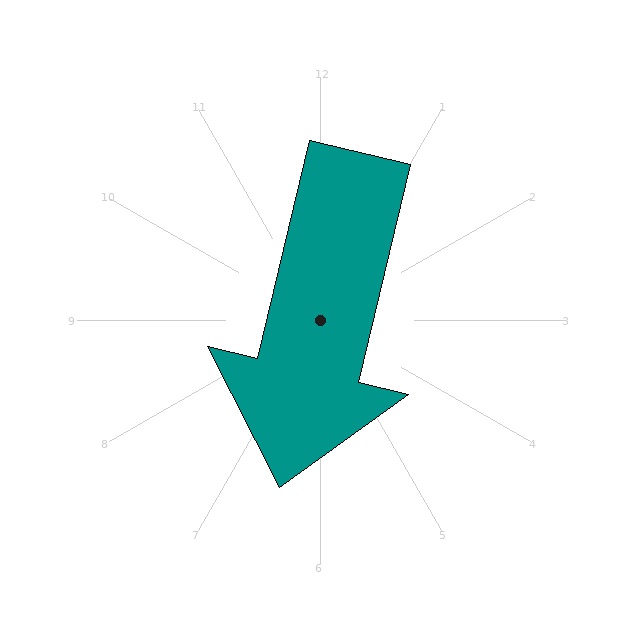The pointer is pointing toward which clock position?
Roughly 6 o'clock.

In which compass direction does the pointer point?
South.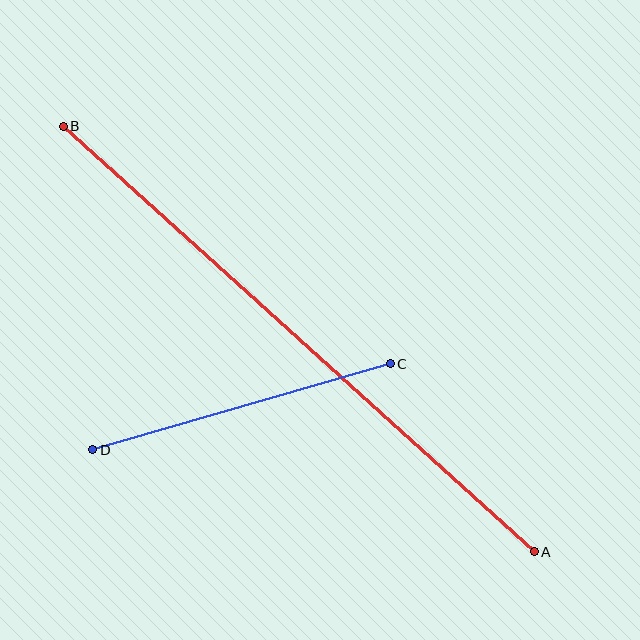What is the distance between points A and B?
The distance is approximately 635 pixels.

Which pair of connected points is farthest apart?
Points A and B are farthest apart.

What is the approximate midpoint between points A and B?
The midpoint is at approximately (299, 339) pixels.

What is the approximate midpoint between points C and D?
The midpoint is at approximately (242, 407) pixels.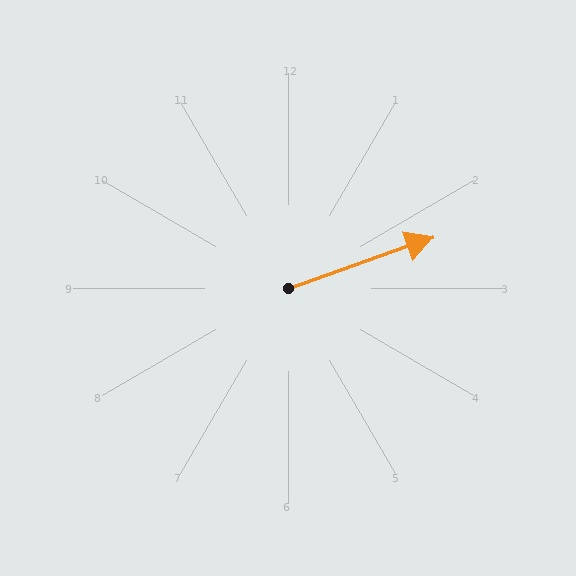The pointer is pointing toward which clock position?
Roughly 2 o'clock.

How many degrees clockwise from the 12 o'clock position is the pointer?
Approximately 71 degrees.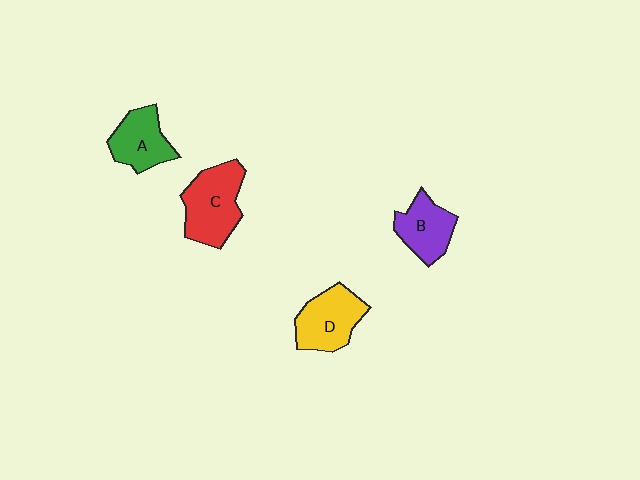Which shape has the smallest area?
Shape B (purple).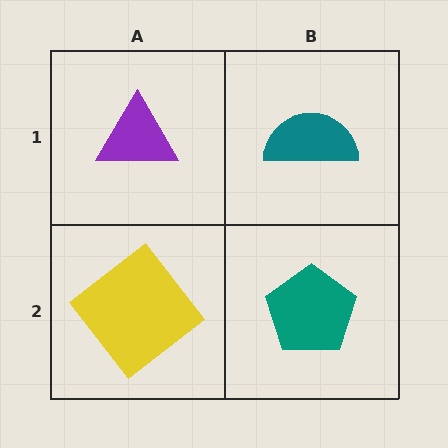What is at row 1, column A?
A purple triangle.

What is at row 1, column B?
A teal semicircle.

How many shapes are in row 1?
2 shapes.